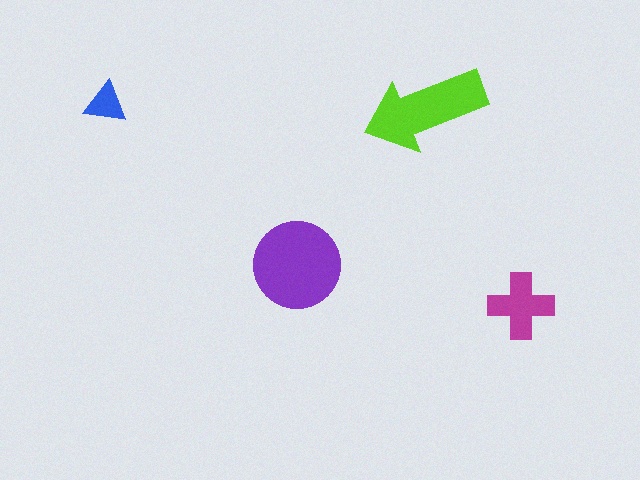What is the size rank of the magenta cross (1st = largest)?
3rd.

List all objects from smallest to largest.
The blue triangle, the magenta cross, the lime arrow, the purple circle.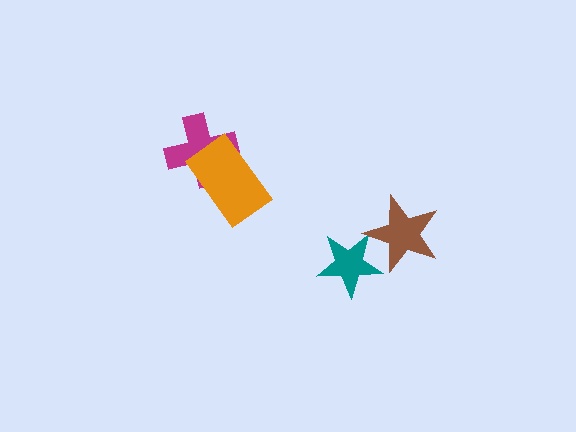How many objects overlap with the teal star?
1 object overlaps with the teal star.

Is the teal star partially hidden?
Yes, it is partially covered by another shape.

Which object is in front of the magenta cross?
The orange rectangle is in front of the magenta cross.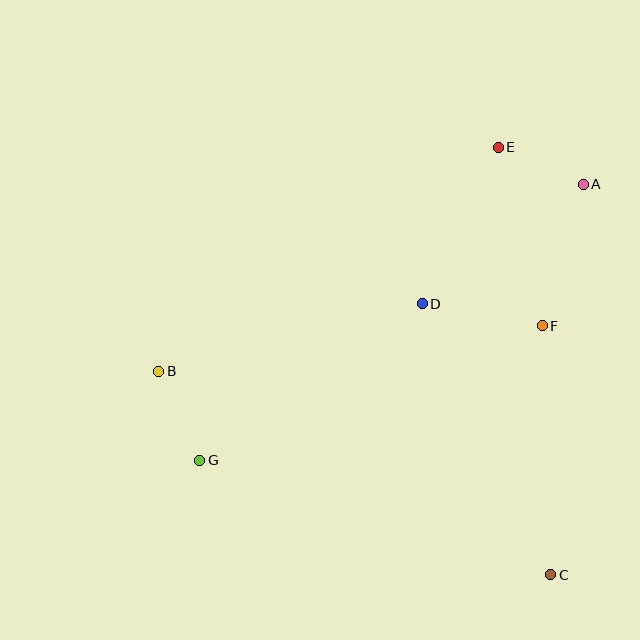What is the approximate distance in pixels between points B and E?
The distance between B and E is approximately 407 pixels.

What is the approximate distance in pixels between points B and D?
The distance between B and D is approximately 272 pixels.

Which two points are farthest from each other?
Points A and G are farthest from each other.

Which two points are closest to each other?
Points A and E are closest to each other.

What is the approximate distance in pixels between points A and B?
The distance between A and B is approximately 464 pixels.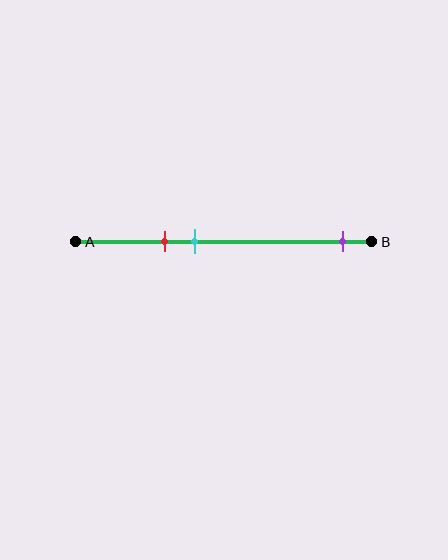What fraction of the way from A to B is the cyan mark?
The cyan mark is approximately 40% (0.4) of the way from A to B.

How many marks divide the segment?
There are 3 marks dividing the segment.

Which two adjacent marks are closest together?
The red and cyan marks are the closest adjacent pair.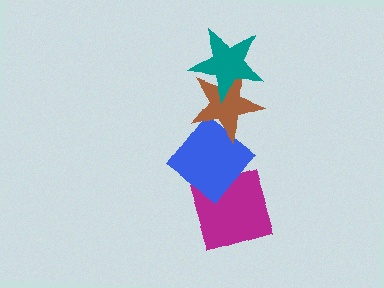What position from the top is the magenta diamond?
The magenta diamond is 4th from the top.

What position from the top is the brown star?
The brown star is 2nd from the top.